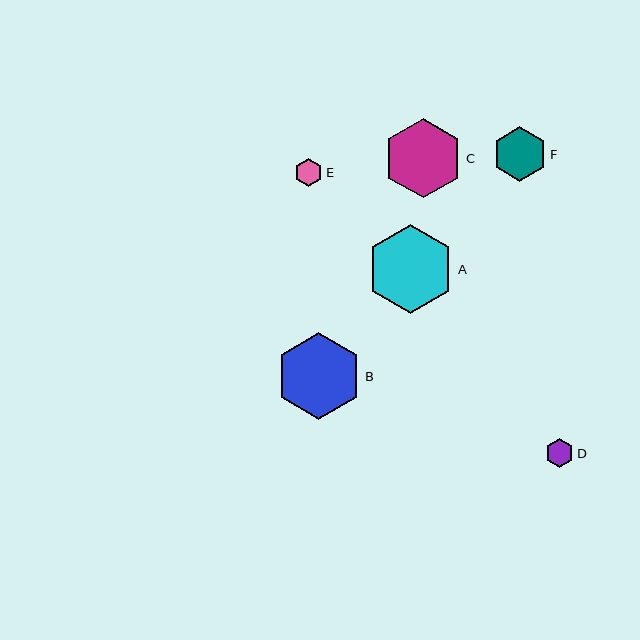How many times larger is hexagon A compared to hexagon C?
Hexagon A is approximately 1.1 times the size of hexagon C.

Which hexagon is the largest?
Hexagon A is the largest with a size of approximately 88 pixels.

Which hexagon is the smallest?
Hexagon E is the smallest with a size of approximately 27 pixels.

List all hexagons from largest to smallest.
From largest to smallest: A, B, C, F, D, E.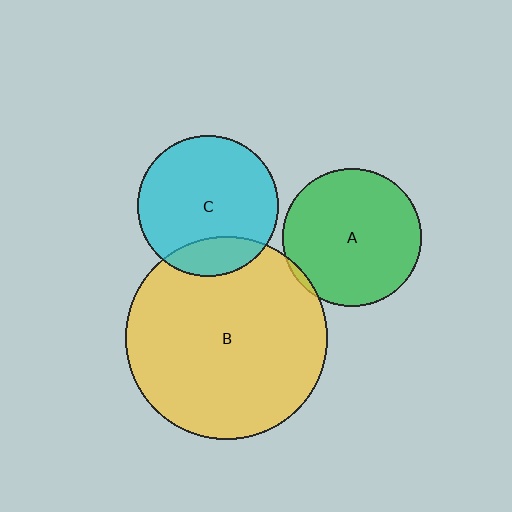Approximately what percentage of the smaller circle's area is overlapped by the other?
Approximately 20%.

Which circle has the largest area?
Circle B (yellow).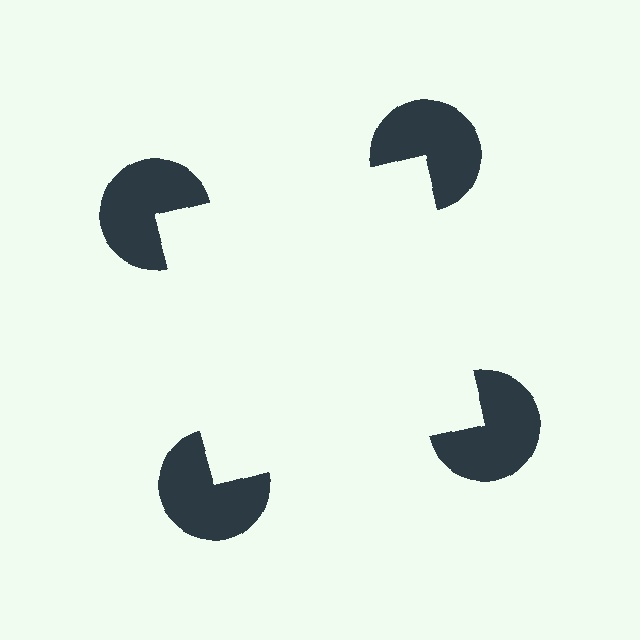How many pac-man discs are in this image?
There are 4 — one at each vertex of the illusory square.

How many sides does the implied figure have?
4 sides.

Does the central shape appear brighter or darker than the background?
It typically appears slightly brighter than the background, even though no actual brightness change is drawn.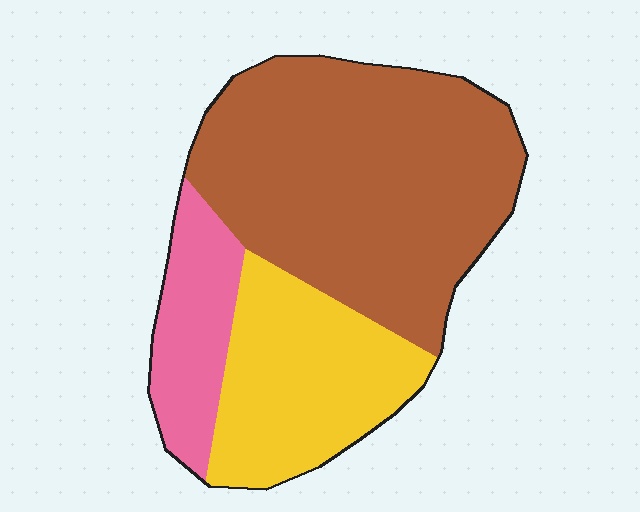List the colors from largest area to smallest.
From largest to smallest: brown, yellow, pink.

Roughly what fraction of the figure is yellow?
Yellow covers 28% of the figure.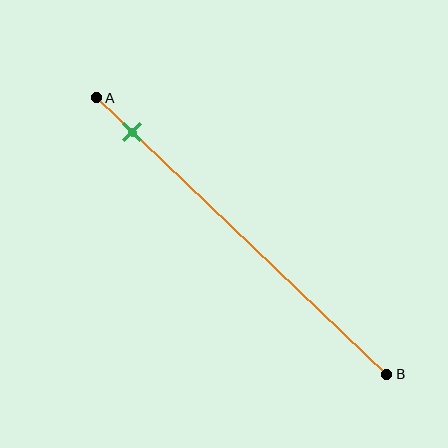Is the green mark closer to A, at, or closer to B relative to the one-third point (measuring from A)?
The green mark is closer to point A than the one-third point of segment AB.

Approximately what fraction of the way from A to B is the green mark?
The green mark is approximately 10% of the way from A to B.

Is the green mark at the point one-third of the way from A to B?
No, the mark is at about 10% from A, not at the 33% one-third point.